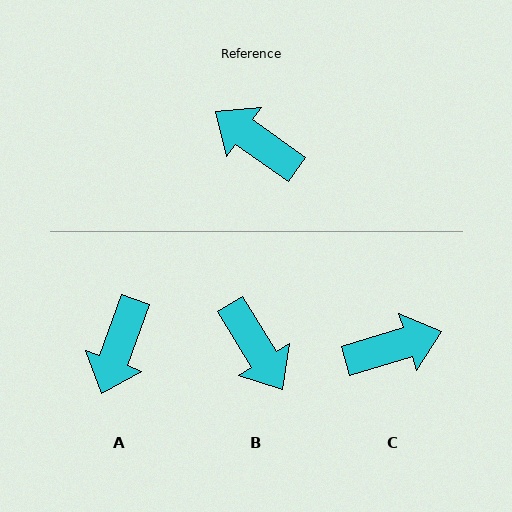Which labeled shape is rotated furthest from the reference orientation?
B, about 157 degrees away.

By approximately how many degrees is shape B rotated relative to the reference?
Approximately 157 degrees counter-clockwise.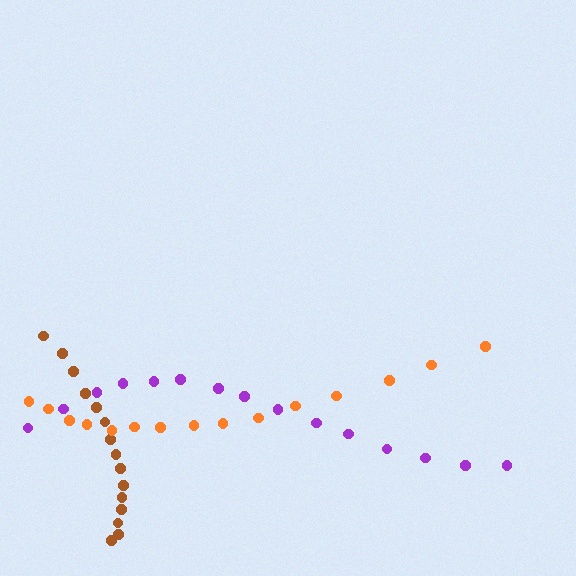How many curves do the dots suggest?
There are 3 distinct paths.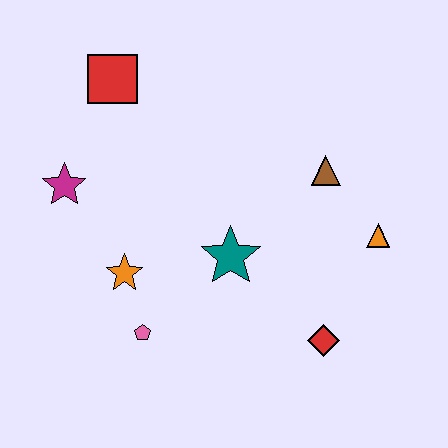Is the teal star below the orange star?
No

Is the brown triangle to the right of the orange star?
Yes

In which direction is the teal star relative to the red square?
The teal star is below the red square.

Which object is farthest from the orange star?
The orange triangle is farthest from the orange star.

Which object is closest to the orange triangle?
The brown triangle is closest to the orange triangle.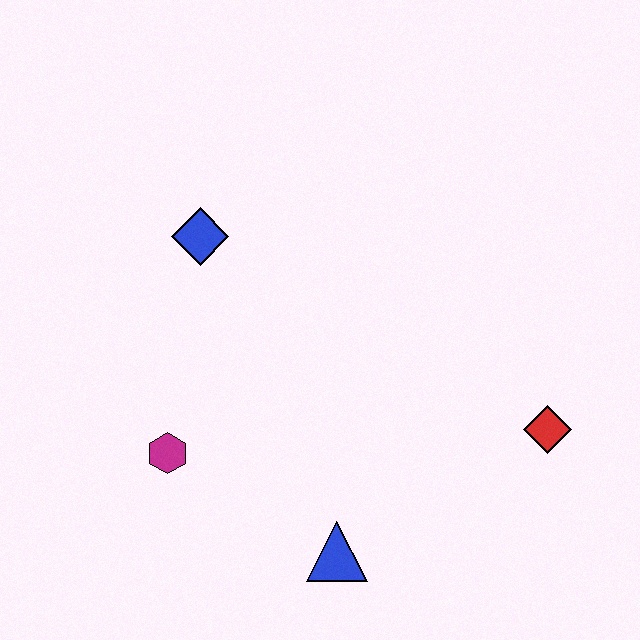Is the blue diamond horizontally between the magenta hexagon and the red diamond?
Yes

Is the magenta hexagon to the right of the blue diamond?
No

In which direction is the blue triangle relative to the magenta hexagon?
The blue triangle is to the right of the magenta hexagon.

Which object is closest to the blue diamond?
The magenta hexagon is closest to the blue diamond.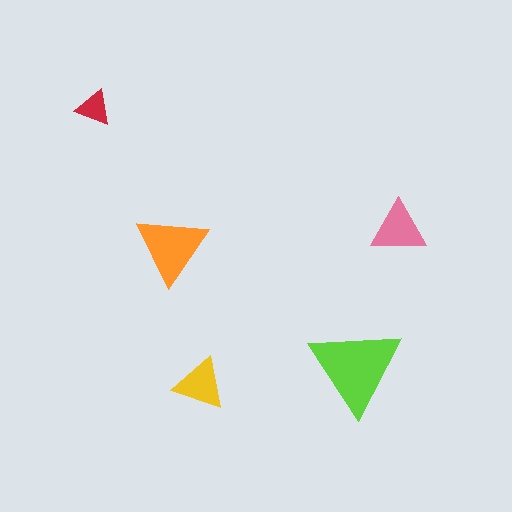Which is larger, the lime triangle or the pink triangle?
The lime one.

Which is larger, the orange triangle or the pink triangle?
The orange one.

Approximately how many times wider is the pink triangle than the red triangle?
About 1.5 times wider.